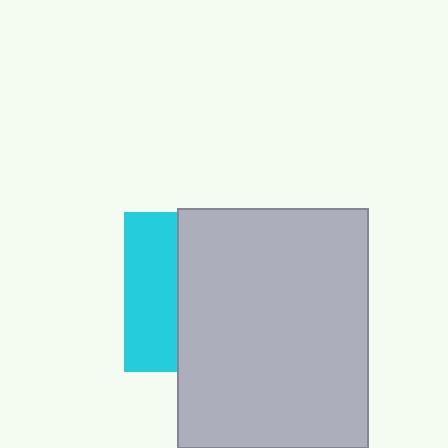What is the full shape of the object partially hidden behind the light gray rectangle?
The partially hidden object is a cyan square.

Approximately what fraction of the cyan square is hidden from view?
Roughly 66% of the cyan square is hidden behind the light gray rectangle.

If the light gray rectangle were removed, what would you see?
You would see the complete cyan square.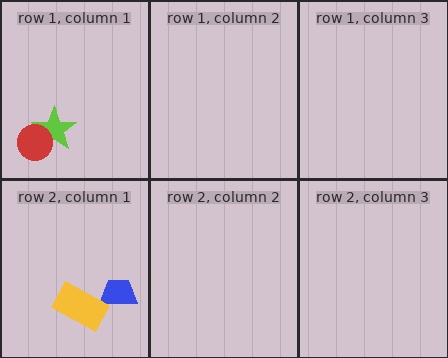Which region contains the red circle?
The row 1, column 1 region.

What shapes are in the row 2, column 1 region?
The blue trapezoid, the yellow rectangle.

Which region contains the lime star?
The row 1, column 1 region.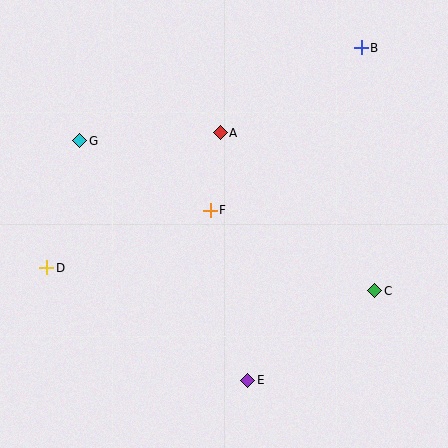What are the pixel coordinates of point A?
Point A is at (220, 133).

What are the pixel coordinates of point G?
Point G is at (80, 141).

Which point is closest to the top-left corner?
Point G is closest to the top-left corner.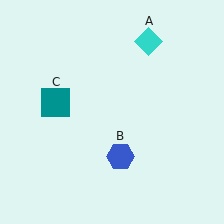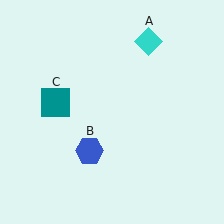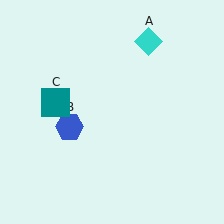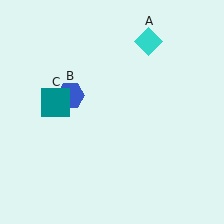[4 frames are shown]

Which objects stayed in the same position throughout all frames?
Cyan diamond (object A) and teal square (object C) remained stationary.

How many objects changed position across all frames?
1 object changed position: blue hexagon (object B).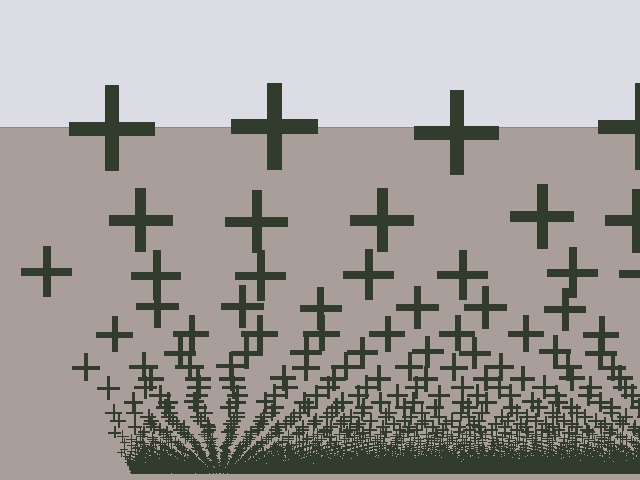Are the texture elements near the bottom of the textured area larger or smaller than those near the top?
Smaller. The gradient is inverted — elements near the bottom are smaller and denser.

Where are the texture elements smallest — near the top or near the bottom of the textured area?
Near the bottom.